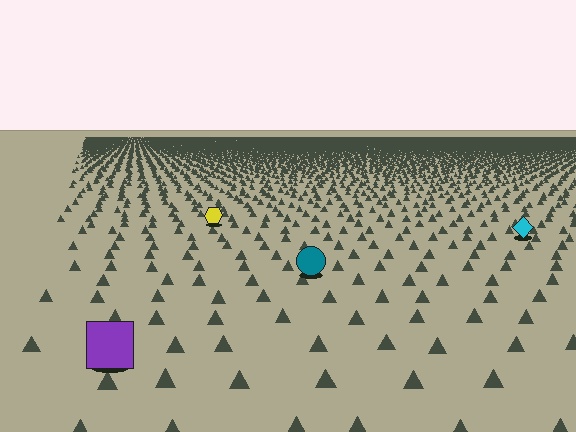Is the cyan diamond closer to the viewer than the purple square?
No. The purple square is closer — you can tell from the texture gradient: the ground texture is coarser near it.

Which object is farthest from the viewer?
The yellow hexagon is farthest from the viewer. It appears smaller and the ground texture around it is denser.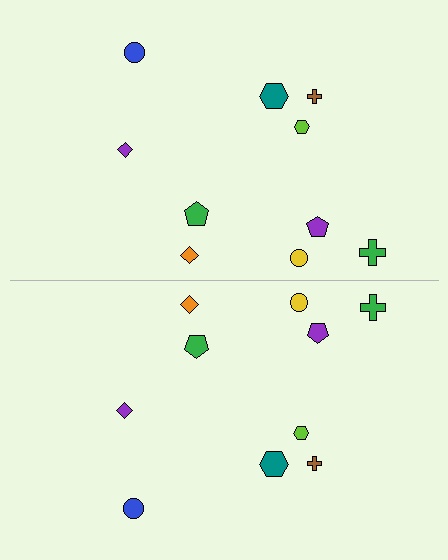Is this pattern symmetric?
Yes, this pattern has bilateral (reflection) symmetry.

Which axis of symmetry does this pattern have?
The pattern has a horizontal axis of symmetry running through the center of the image.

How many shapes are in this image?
There are 20 shapes in this image.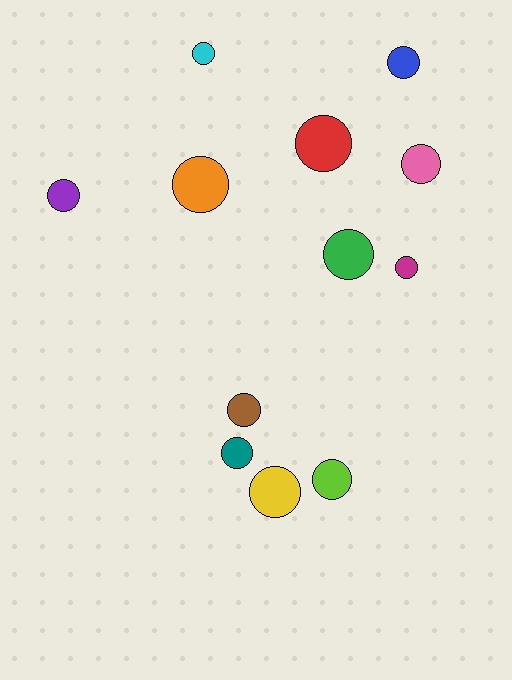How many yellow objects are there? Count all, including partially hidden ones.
There is 1 yellow object.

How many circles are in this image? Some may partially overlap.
There are 12 circles.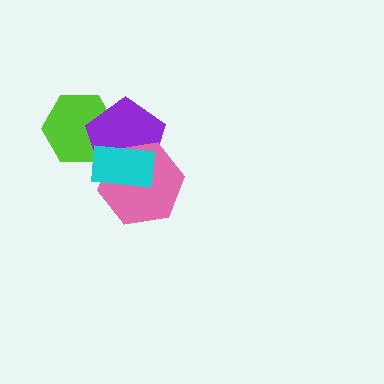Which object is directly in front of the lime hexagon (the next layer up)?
The purple pentagon is directly in front of the lime hexagon.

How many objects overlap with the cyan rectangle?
3 objects overlap with the cyan rectangle.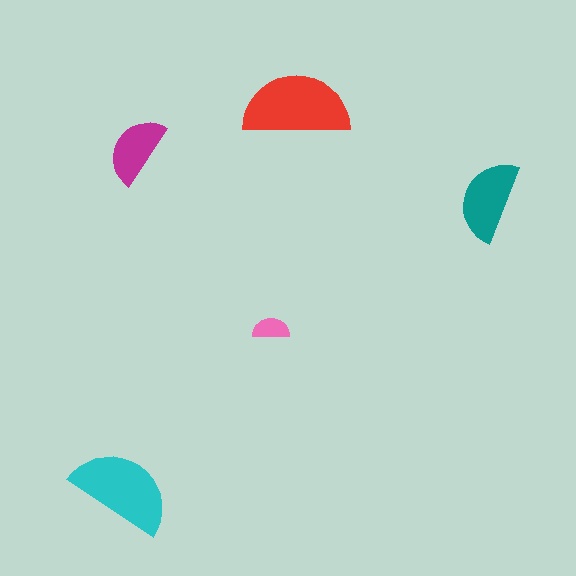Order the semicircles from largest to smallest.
the red one, the cyan one, the teal one, the magenta one, the pink one.